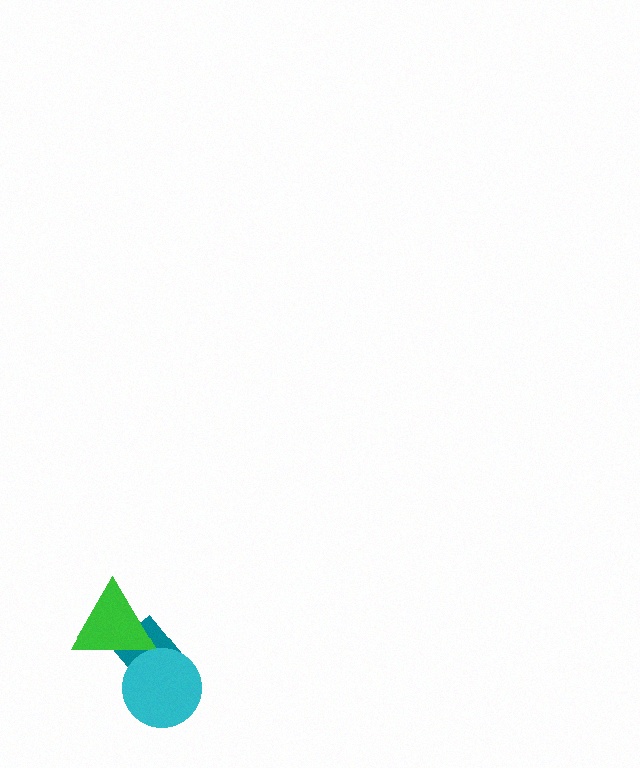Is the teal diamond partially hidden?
Yes, it is partially covered by another shape.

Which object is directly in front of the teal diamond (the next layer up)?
The green triangle is directly in front of the teal diamond.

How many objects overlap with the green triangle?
1 object overlaps with the green triangle.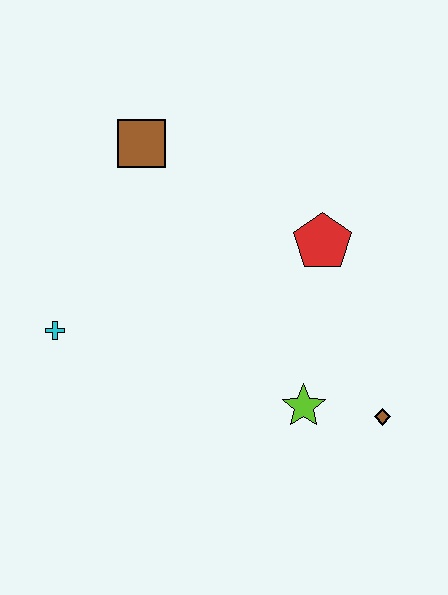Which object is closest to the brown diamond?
The lime star is closest to the brown diamond.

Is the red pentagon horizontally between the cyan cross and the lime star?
No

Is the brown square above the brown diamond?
Yes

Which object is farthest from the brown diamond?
The brown square is farthest from the brown diamond.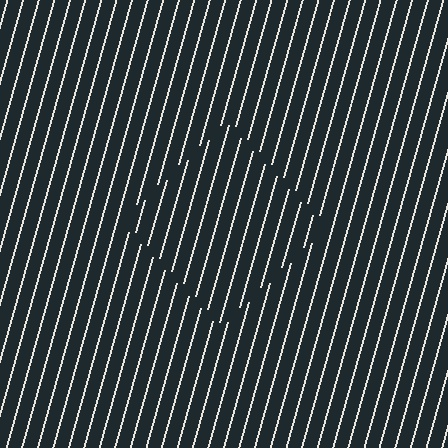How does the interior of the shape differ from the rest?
The interior of the shape contains the same grating, shifted by half a period — the contour is defined by the phase discontinuity where line-ends from the inner and outer gratings abut.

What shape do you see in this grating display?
An illusory square. The interior of the shape contains the same grating, shifted by half a period — the contour is defined by the phase discontinuity where line-ends from the inner and outer gratings abut.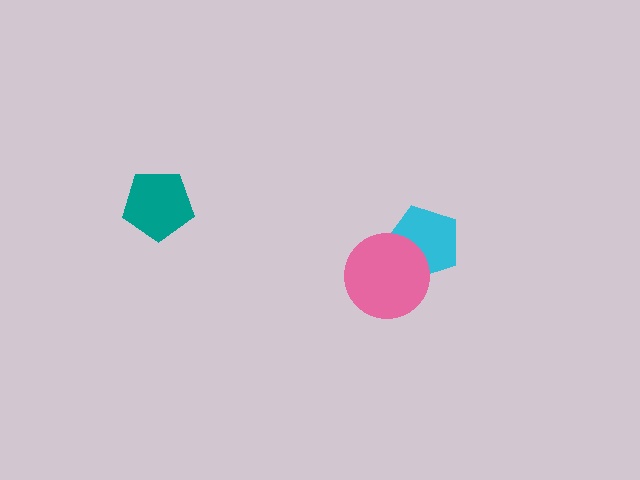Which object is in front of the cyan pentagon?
The pink circle is in front of the cyan pentagon.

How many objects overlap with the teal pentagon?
0 objects overlap with the teal pentagon.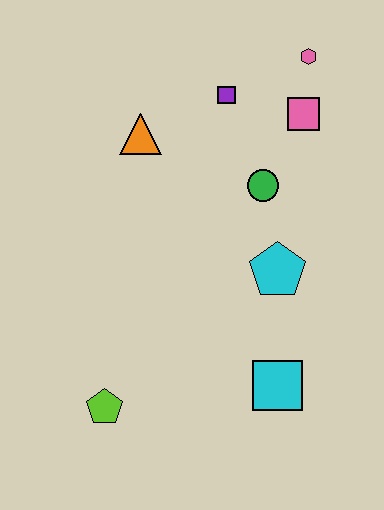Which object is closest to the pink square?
The pink hexagon is closest to the pink square.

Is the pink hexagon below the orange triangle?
No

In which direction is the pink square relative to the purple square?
The pink square is to the right of the purple square.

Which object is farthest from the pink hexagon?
The lime pentagon is farthest from the pink hexagon.